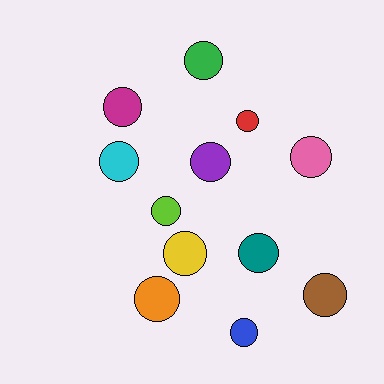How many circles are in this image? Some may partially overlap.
There are 12 circles.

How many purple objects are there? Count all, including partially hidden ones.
There is 1 purple object.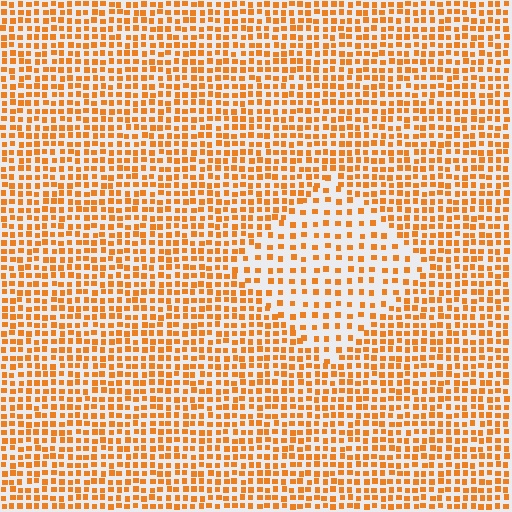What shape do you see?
I see a diamond.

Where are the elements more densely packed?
The elements are more densely packed outside the diamond boundary.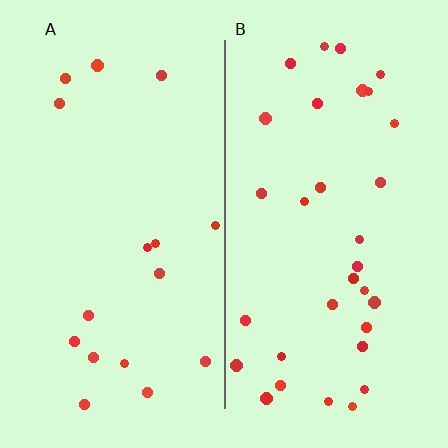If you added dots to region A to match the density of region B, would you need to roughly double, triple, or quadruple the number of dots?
Approximately double.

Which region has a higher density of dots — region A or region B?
B (the right).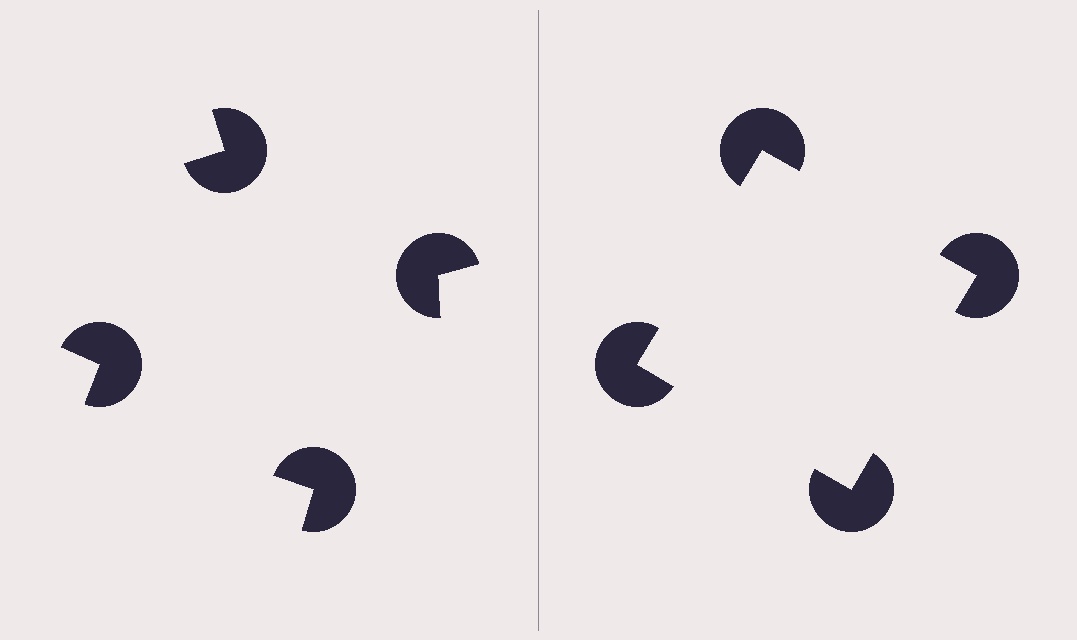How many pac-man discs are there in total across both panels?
8 — 4 on each side.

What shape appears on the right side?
An illusory square.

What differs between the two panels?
The pac-man discs are positioned identically on both sides; only the wedge orientations differ. On the right they align to a square; on the left they are misaligned.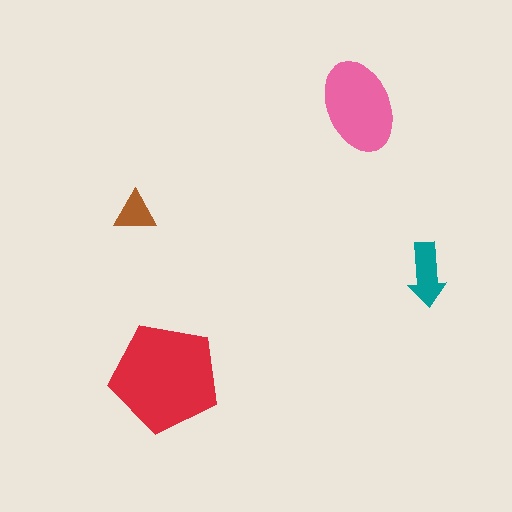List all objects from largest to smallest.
The red pentagon, the pink ellipse, the teal arrow, the brown triangle.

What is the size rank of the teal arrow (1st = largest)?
3rd.